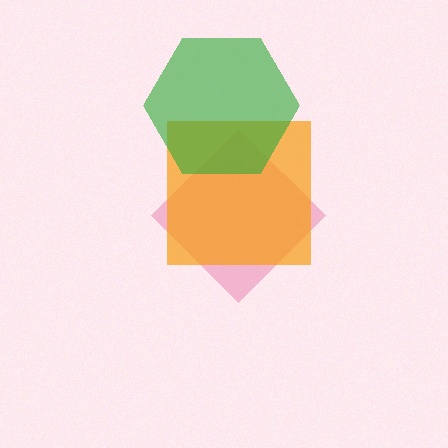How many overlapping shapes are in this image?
There are 3 overlapping shapes in the image.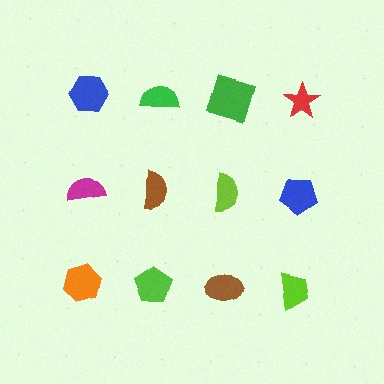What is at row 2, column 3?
A lime semicircle.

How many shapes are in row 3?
4 shapes.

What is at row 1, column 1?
A blue hexagon.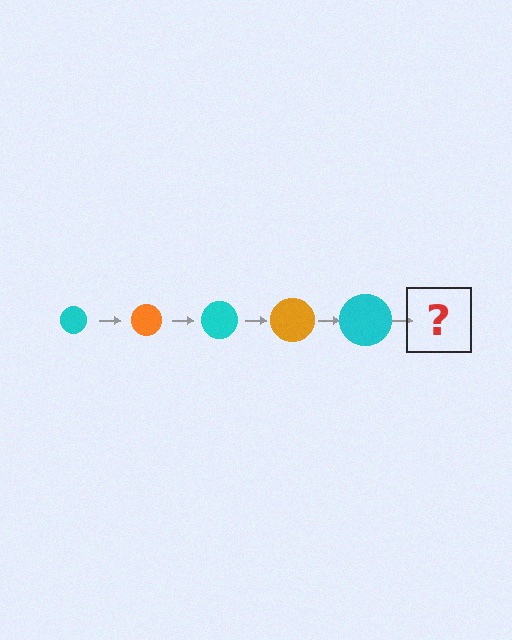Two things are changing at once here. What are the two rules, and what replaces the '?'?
The two rules are that the circle grows larger each step and the color cycles through cyan and orange. The '?' should be an orange circle, larger than the previous one.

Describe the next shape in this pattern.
It should be an orange circle, larger than the previous one.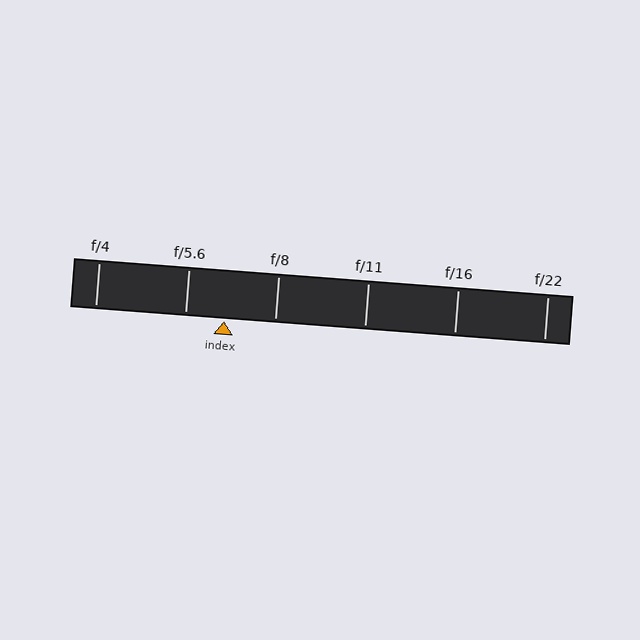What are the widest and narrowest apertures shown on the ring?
The widest aperture shown is f/4 and the narrowest is f/22.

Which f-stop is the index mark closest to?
The index mark is closest to f/5.6.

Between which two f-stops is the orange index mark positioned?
The index mark is between f/5.6 and f/8.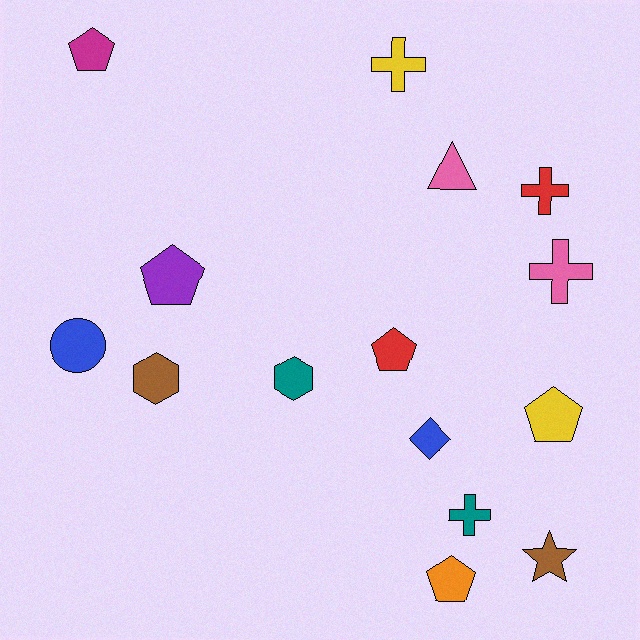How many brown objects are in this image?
There are 2 brown objects.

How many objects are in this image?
There are 15 objects.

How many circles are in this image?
There is 1 circle.